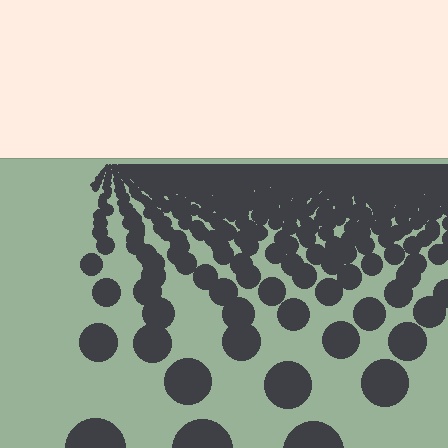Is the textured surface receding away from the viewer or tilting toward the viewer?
The surface is receding away from the viewer. Texture elements get smaller and denser toward the top.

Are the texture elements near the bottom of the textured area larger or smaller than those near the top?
Larger. Near the bottom, elements are closer to the viewer and appear at a bigger on-screen size.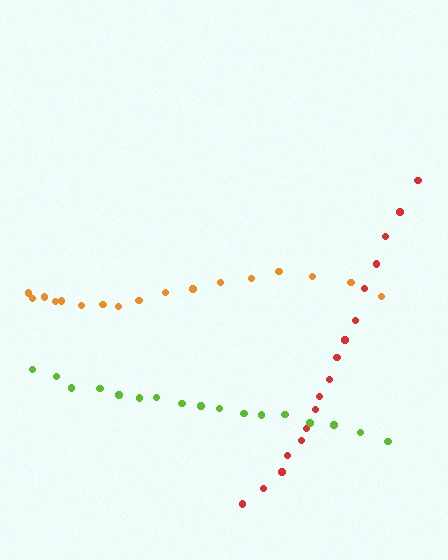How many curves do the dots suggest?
There are 3 distinct paths.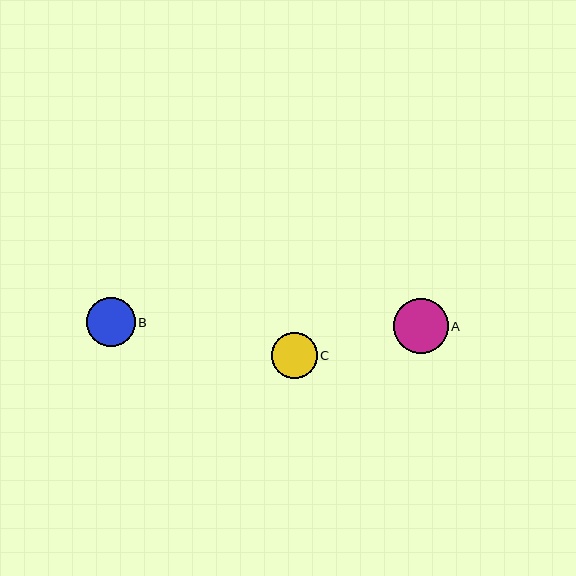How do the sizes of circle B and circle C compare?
Circle B and circle C are approximately the same size.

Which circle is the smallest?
Circle C is the smallest with a size of approximately 46 pixels.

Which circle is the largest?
Circle A is the largest with a size of approximately 55 pixels.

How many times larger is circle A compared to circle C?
Circle A is approximately 1.2 times the size of circle C.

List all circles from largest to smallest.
From largest to smallest: A, B, C.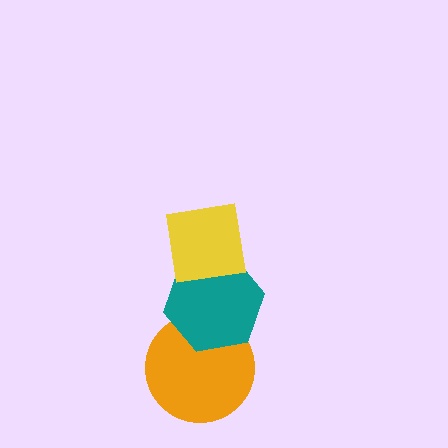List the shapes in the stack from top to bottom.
From top to bottom: the yellow square, the teal hexagon, the orange circle.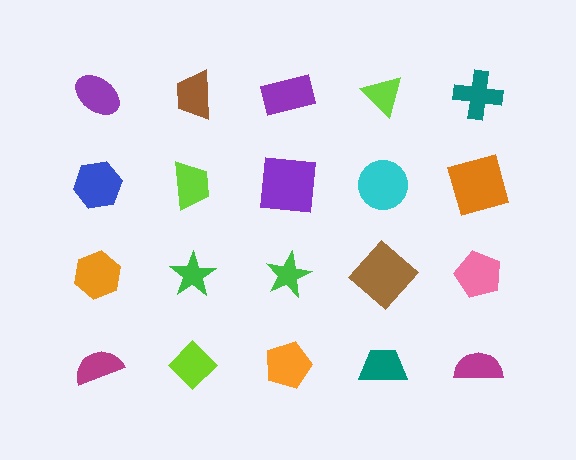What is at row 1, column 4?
A lime triangle.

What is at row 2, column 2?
A lime trapezoid.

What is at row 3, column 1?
An orange hexagon.